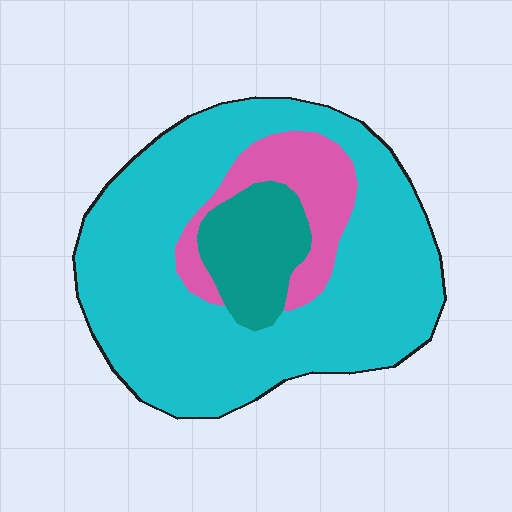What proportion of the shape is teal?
Teal takes up less than a quarter of the shape.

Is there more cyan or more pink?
Cyan.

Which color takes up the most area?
Cyan, at roughly 70%.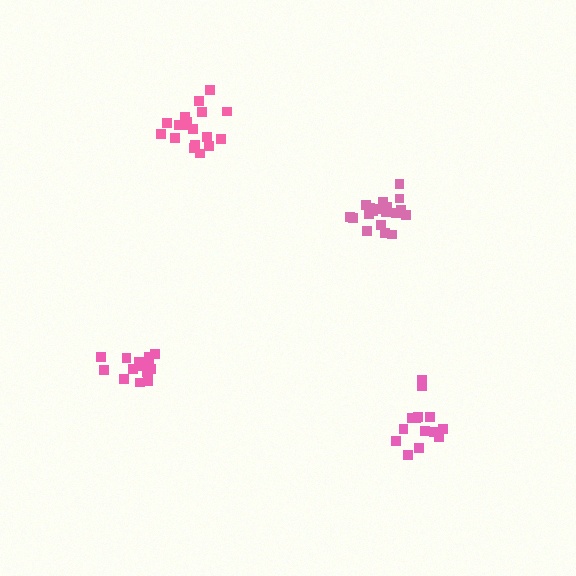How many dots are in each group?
Group 1: 17 dots, Group 2: 15 dots, Group 3: 19 dots, Group 4: 18 dots (69 total).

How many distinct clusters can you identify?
There are 4 distinct clusters.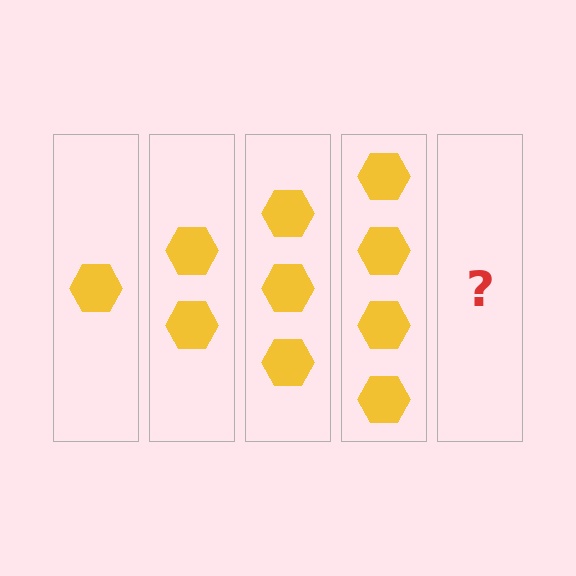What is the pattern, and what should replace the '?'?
The pattern is that each step adds one more hexagon. The '?' should be 5 hexagons.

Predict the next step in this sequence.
The next step is 5 hexagons.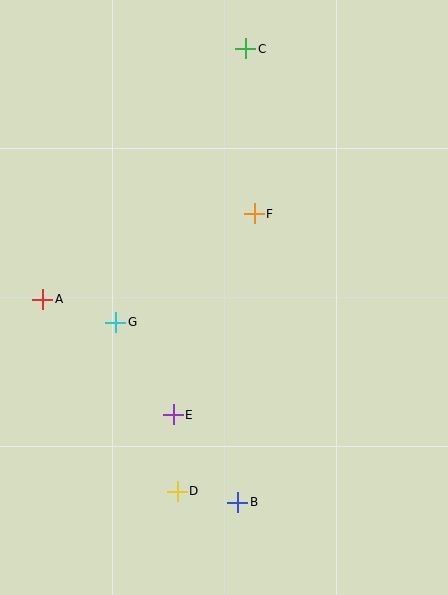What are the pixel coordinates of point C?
Point C is at (246, 49).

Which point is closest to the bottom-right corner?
Point B is closest to the bottom-right corner.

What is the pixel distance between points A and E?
The distance between A and E is 174 pixels.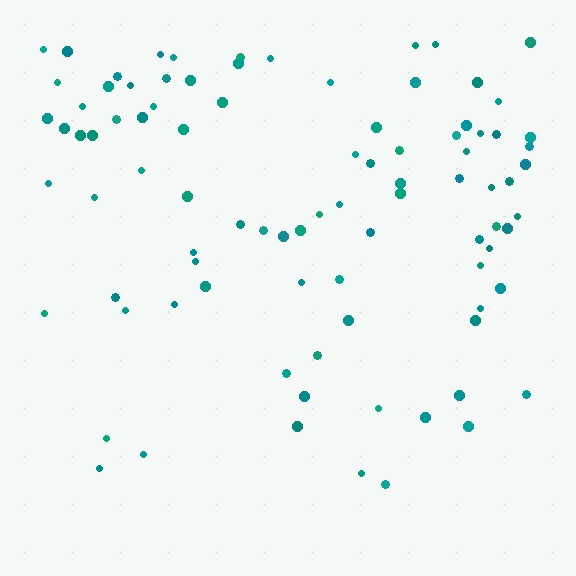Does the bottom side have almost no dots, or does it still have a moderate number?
Still a moderate number, just noticeably fewer than the top.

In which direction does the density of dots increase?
From bottom to top, with the top side densest.